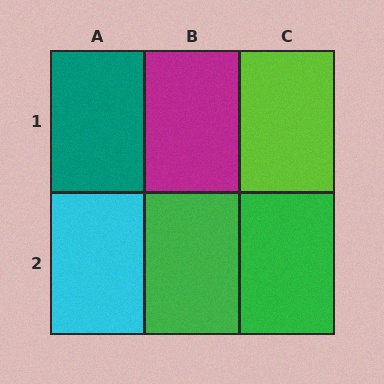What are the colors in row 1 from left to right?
Teal, magenta, lime.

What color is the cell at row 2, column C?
Green.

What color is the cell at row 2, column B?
Green.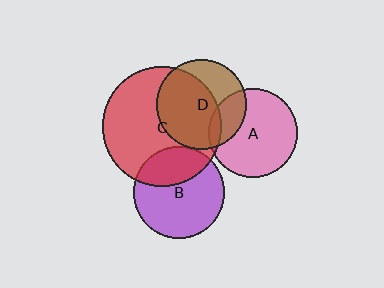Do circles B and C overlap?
Yes.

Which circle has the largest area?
Circle C (red).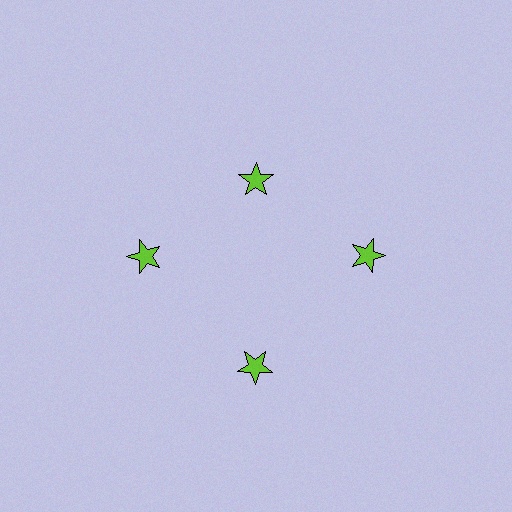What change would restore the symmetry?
The symmetry would be restored by moving it outward, back onto the ring so that all 4 stars sit at equal angles and equal distance from the center.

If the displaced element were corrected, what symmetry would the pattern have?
It would have 4-fold rotational symmetry — the pattern would map onto itself every 90 degrees.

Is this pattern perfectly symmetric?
No. The 4 lime stars are arranged in a ring, but one element near the 12 o'clock position is pulled inward toward the center, breaking the 4-fold rotational symmetry.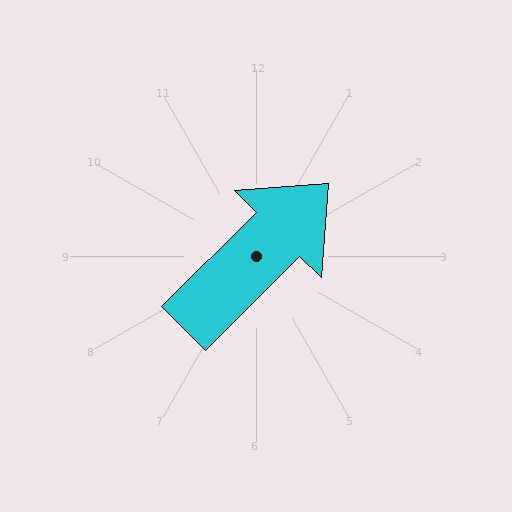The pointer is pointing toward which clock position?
Roughly 2 o'clock.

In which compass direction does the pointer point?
Northeast.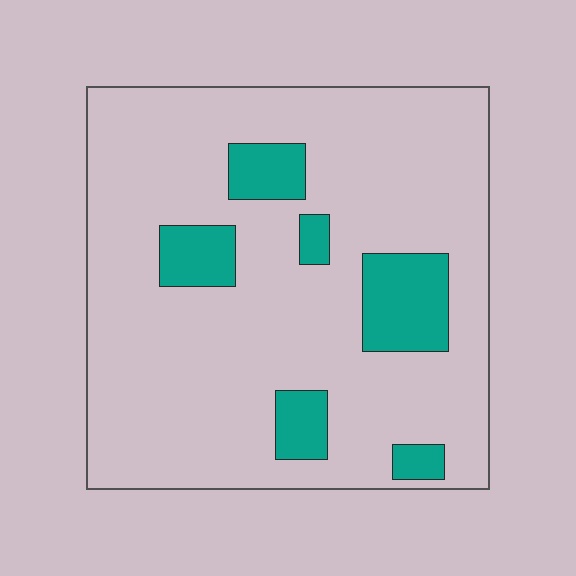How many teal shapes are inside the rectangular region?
6.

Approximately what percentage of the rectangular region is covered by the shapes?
Approximately 15%.